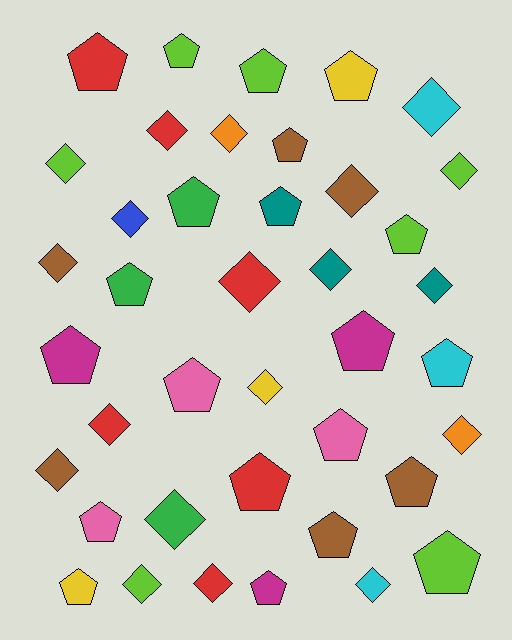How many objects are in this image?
There are 40 objects.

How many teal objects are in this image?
There are 3 teal objects.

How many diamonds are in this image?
There are 19 diamonds.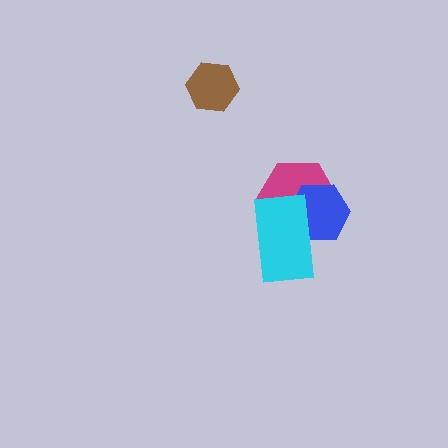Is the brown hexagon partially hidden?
No, no other shape covers it.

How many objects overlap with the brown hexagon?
0 objects overlap with the brown hexagon.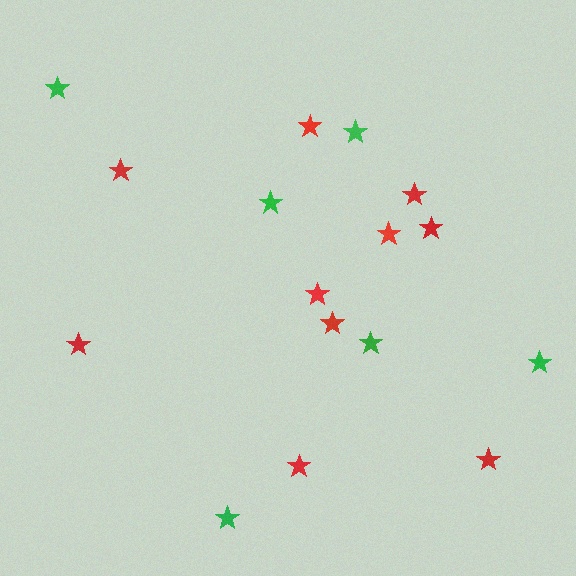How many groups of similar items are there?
There are 2 groups: one group of red stars (10) and one group of green stars (6).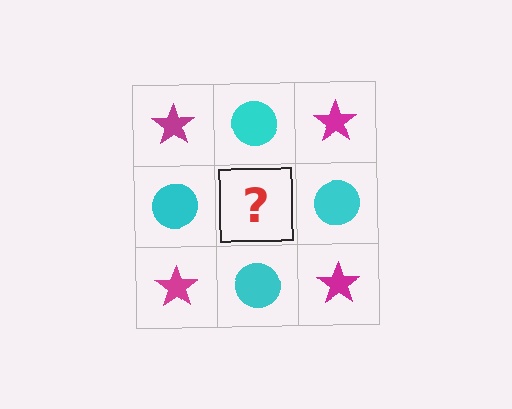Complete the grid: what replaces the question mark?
The question mark should be replaced with a magenta star.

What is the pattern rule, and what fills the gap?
The rule is that it alternates magenta star and cyan circle in a checkerboard pattern. The gap should be filled with a magenta star.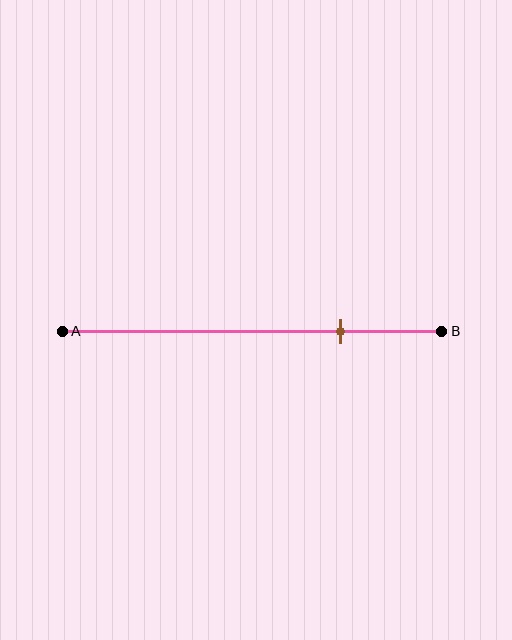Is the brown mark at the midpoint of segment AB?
No, the mark is at about 75% from A, not at the 50% midpoint.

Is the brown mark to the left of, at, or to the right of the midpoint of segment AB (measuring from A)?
The brown mark is to the right of the midpoint of segment AB.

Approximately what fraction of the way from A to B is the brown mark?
The brown mark is approximately 75% of the way from A to B.